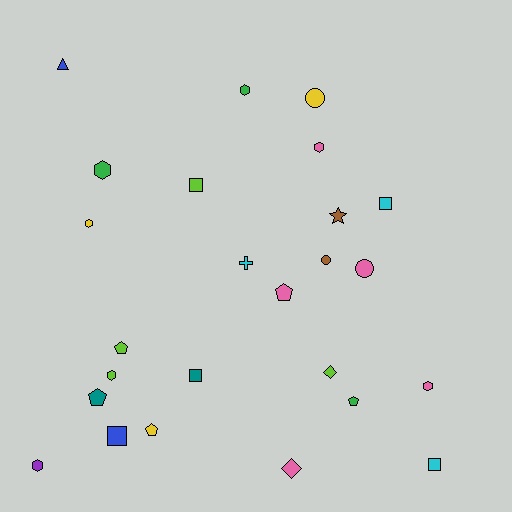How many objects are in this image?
There are 25 objects.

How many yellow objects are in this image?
There are 3 yellow objects.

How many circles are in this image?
There are 3 circles.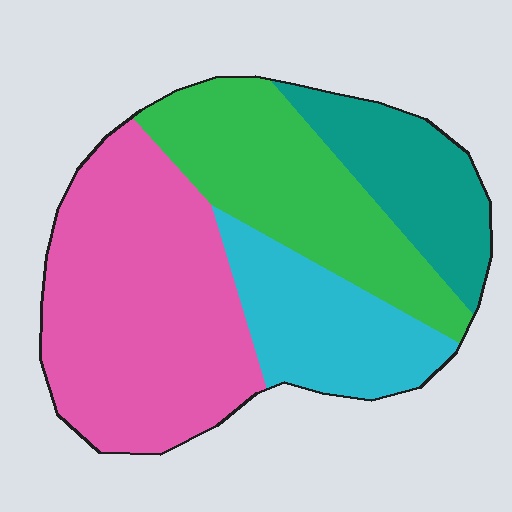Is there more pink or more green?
Pink.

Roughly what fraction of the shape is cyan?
Cyan covers around 20% of the shape.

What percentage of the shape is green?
Green covers about 25% of the shape.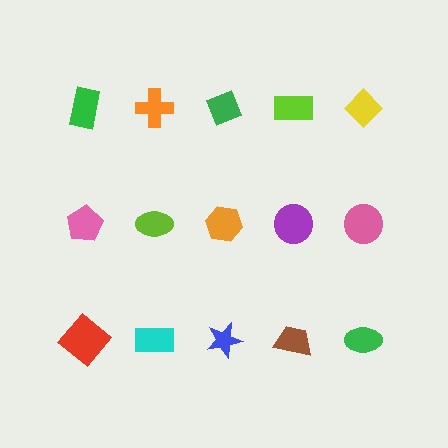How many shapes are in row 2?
5 shapes.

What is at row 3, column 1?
A red diamond.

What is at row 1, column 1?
A green rectangle.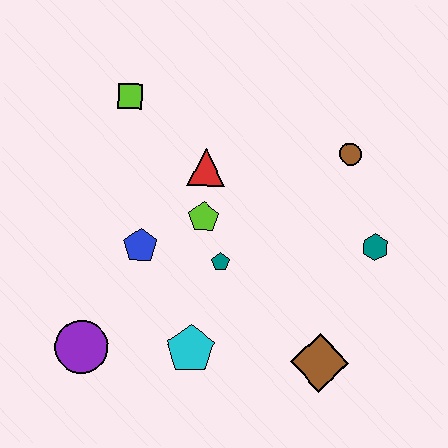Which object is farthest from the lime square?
The brown diamond is farthest from the lime square.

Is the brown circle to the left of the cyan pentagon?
No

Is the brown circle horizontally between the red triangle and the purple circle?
No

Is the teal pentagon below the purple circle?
No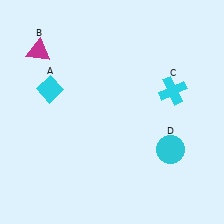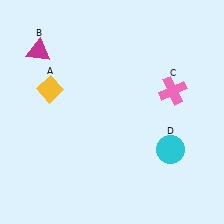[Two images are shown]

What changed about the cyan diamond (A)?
In Image 1, A is cyan. In Image 2, it changed to yellow.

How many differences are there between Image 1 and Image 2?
There are 2 differences between the two images.